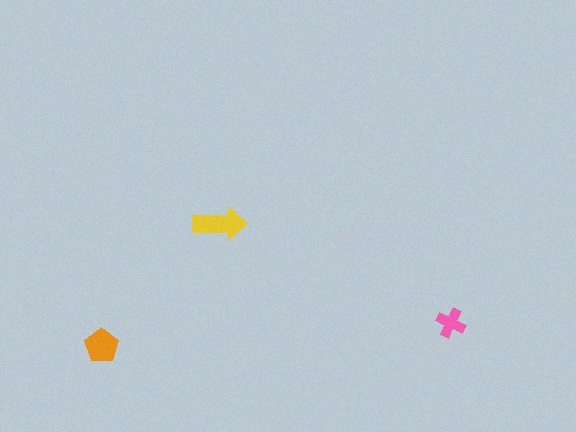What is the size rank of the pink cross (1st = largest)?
3rd.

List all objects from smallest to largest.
The pink cross, the orange pentagon, the yellow arrow.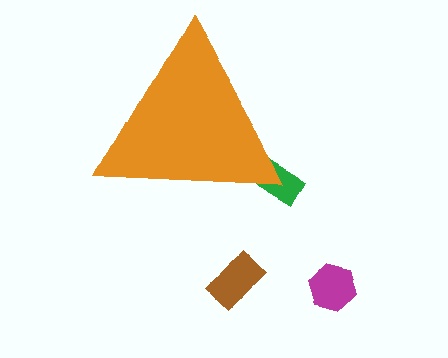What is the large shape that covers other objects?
An orange triangle.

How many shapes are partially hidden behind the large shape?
1 shape is partially hidden.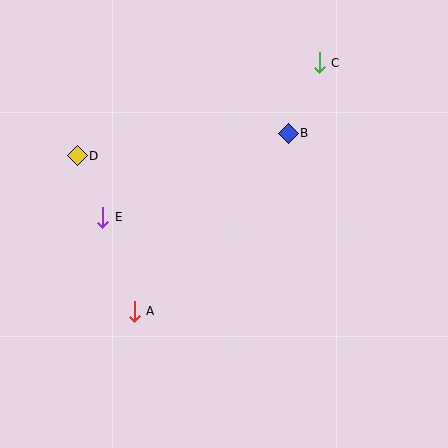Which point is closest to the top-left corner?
Point D is closest to the top-left corner.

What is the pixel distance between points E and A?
The distance between E and A is 99 pixels.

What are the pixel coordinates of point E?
Point E is at (103, 217).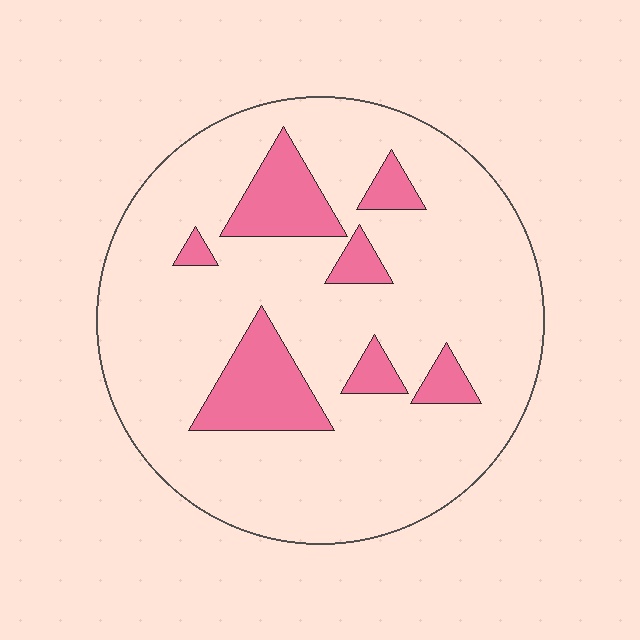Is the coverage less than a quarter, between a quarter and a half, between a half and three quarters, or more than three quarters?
Less than a quarter.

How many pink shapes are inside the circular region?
7.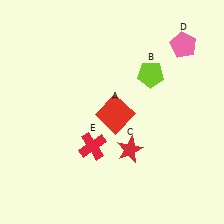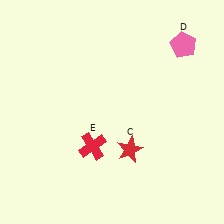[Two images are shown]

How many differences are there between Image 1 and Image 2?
There are 2 differences between the two images.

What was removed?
The lime pentagon (B), the red square (A) were removed in Image 2.